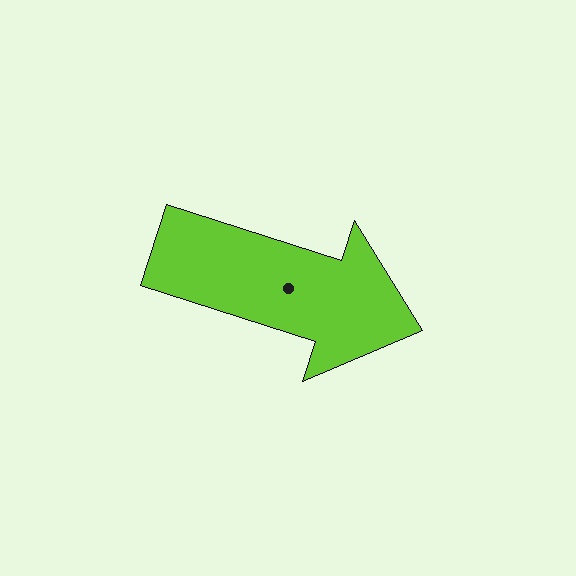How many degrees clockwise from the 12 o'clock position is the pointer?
Approximately 108 degrees.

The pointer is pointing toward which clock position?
Roughly 4 o'clock.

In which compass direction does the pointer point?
East.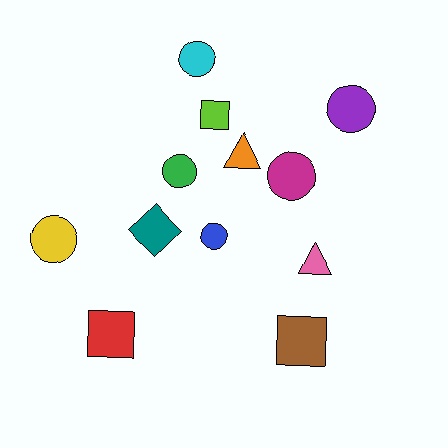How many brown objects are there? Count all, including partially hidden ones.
There is 1 brown object.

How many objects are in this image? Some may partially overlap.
There are 12 objects.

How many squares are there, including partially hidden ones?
There are 3 squares.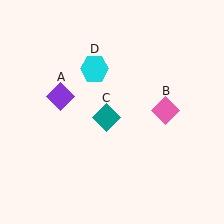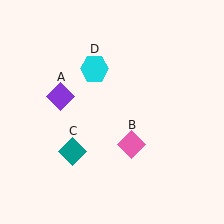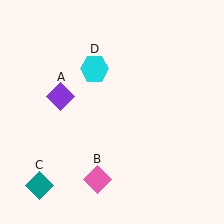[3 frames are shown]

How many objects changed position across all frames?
2 objects changed position: pink diamond (object B), teal diamond (object C).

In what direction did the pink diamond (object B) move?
The pink diamond (object B) moved down and to the left.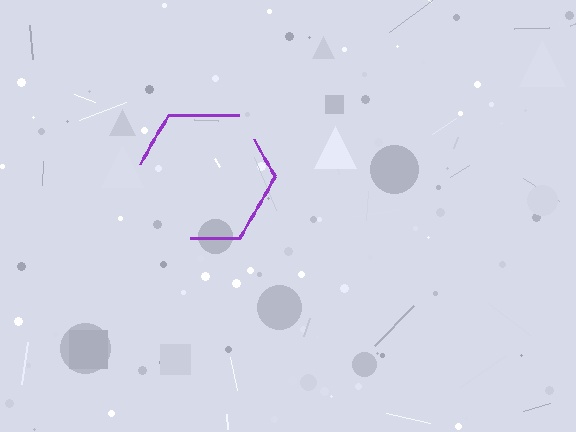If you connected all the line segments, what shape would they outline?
They would outline a hexagon.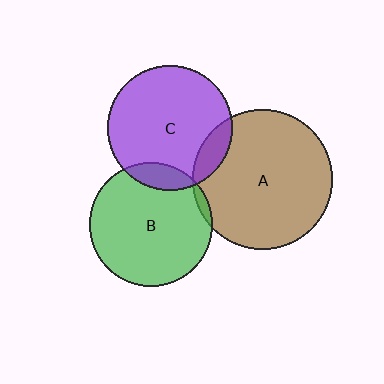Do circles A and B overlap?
Yes.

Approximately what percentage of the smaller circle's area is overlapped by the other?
Approximately 5%.